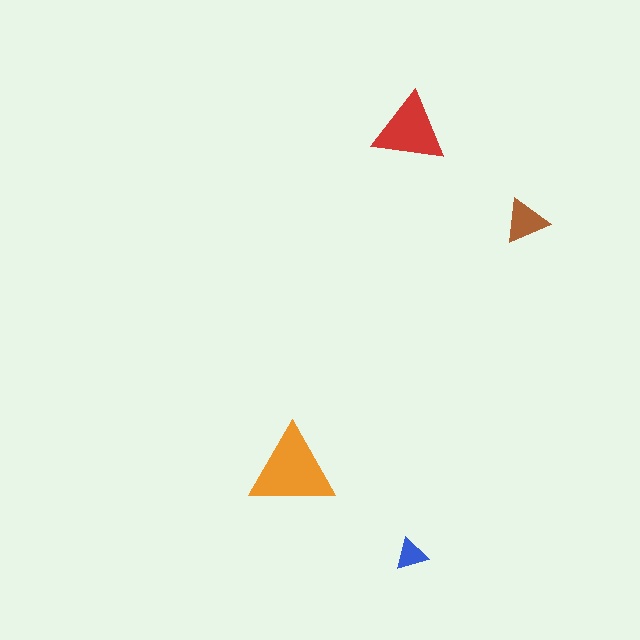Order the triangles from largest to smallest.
the orange one, the red one, the brown one, the blue one.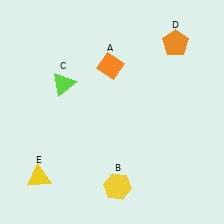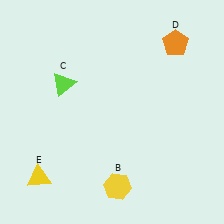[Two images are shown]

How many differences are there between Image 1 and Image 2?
There is 1 difference between the two images.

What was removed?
The orange diamond (A) was removed in Image 2.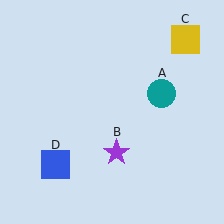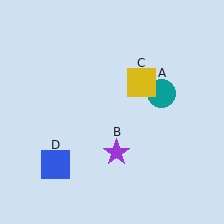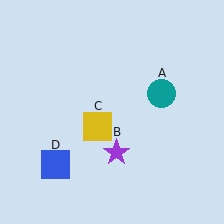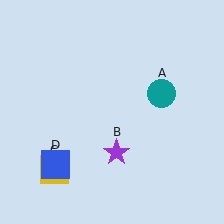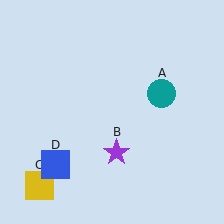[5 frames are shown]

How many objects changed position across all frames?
1 object changed position: yellow square (object C).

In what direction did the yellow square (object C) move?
The yellow square (object C) moved down and to the left.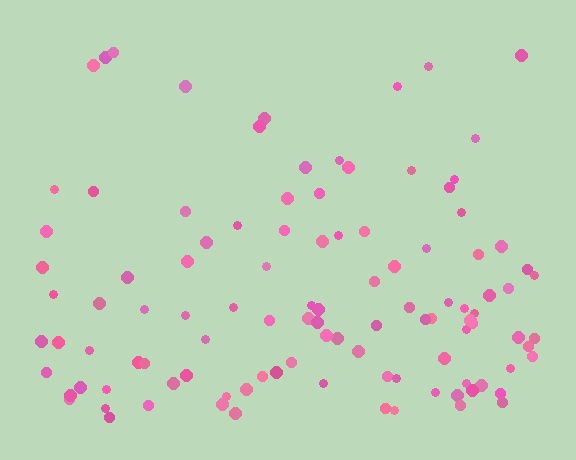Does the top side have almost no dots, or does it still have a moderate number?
Still a moderate number, just noticeably fewer than the bottom.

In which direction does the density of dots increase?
From top to bottom, with the bottom side densest.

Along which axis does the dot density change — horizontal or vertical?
Vertical.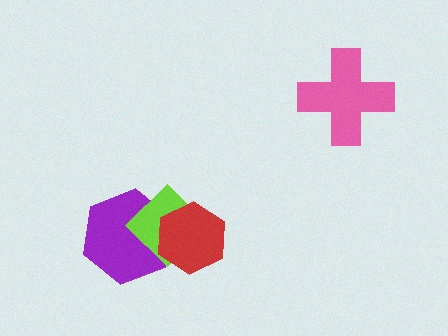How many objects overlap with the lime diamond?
2 objects overlap with the lime diamond.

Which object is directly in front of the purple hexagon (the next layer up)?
The lime diamond is directly in front of the purple hexagon.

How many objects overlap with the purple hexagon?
2 objects overlap with the purple hexagon.